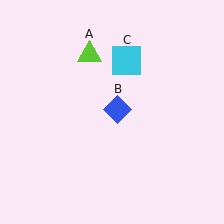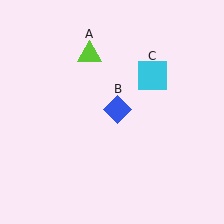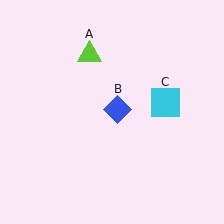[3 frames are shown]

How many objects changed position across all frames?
1 object changed position: cyan square (object C).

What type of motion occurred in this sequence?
The cyan square (object C) rotated clockwise around the center of the scene.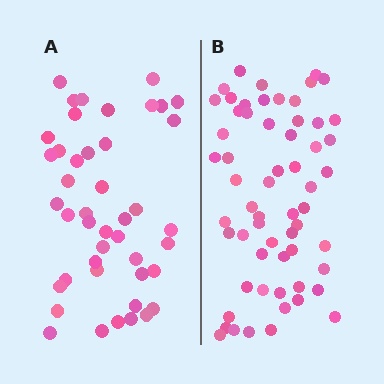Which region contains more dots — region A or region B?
Region B (the right region) has more dots.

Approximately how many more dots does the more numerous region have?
Region B has approximately 15 more dots than region A.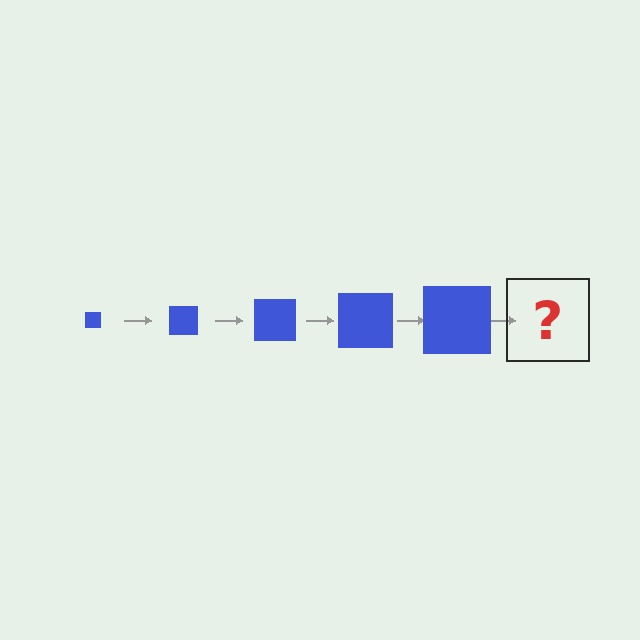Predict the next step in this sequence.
The next step is a blue square, larger than the previous one.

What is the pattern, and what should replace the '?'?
The pattern is that the square gets progressively larger each step. The '?' should be a blue square, larger than the previous one.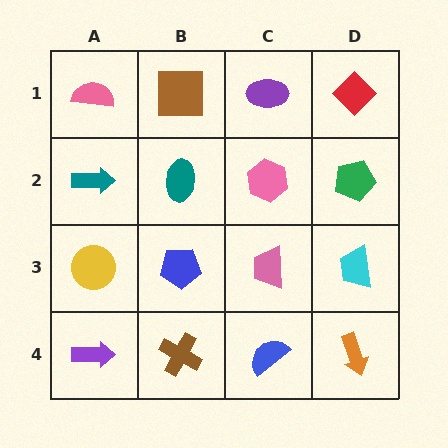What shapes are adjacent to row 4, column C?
A pink trapezoid (row 3, column C), a brown cross (row 4, column B), an orange arrow (row 4, column D).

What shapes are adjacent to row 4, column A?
A yellow circle (row 3, column A), a brown cross (row 4, column B).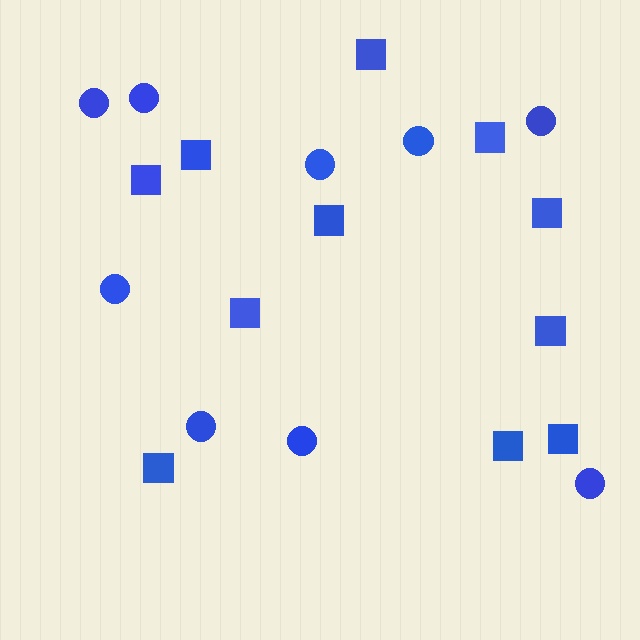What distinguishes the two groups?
There are 2 groups: one group of circles (9) and one group of squares (11).